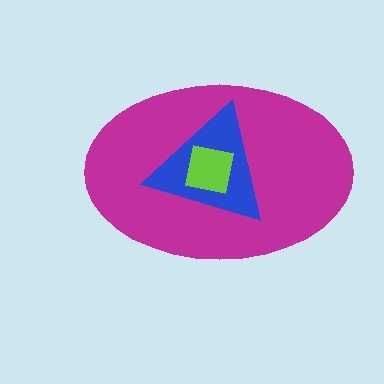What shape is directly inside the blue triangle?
The lime square.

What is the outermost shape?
The magenta ellipse.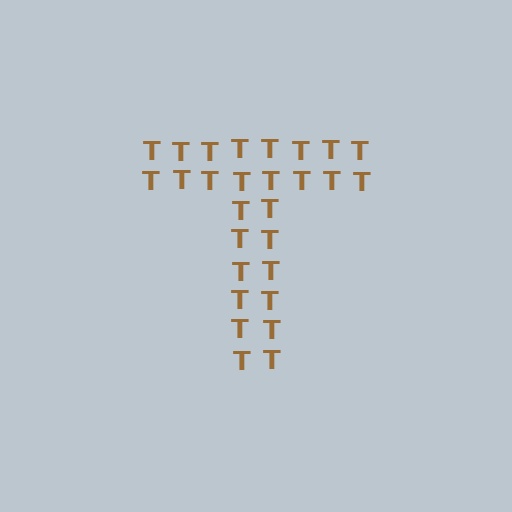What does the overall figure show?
The overall figure shows the letter T.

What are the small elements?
The small elements are letter T's.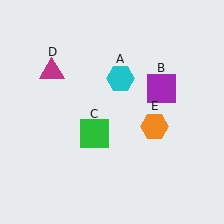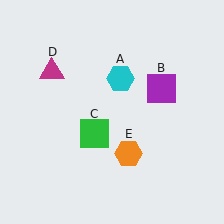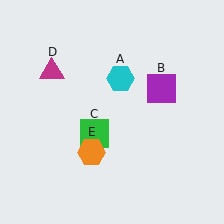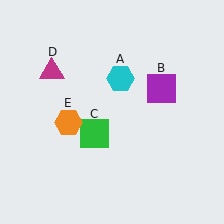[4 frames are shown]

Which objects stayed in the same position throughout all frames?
Cyan hexagon (object A) and purple square (object B) and green square (object C) and magenta triangle (object D) remained stationary.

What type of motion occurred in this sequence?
The orange hexagon (object E) rotated clockwise around the center of the scene.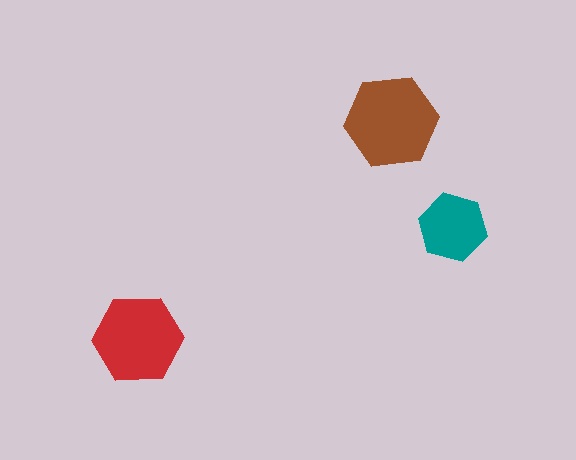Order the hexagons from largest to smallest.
the brown one, the red one, the teal one.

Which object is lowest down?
The red hexagon is bottommost.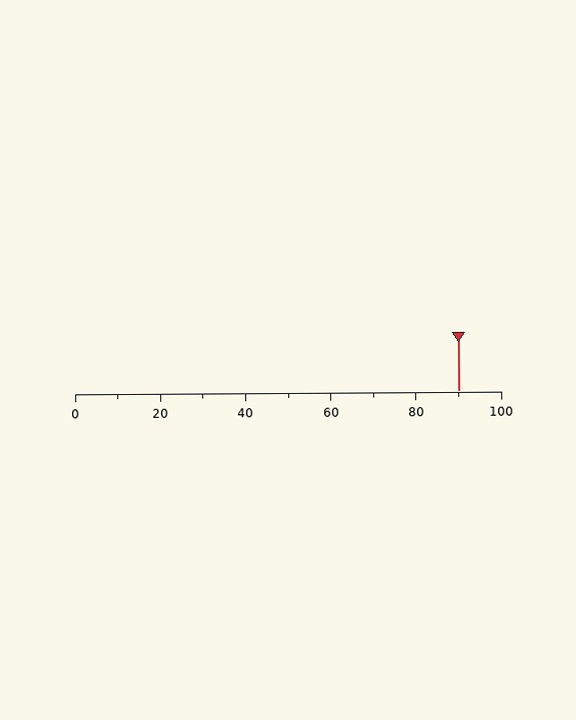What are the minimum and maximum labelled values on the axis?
The axis runs from 0 to 100.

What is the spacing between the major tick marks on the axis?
The major ticks are spaced 20 apart.